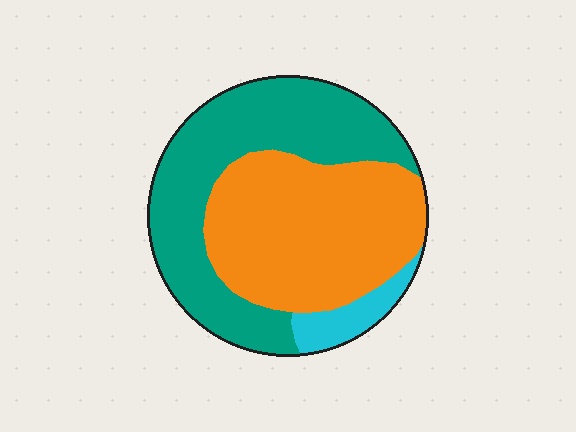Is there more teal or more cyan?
Teal.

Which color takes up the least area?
Cyan, at roughly 10%.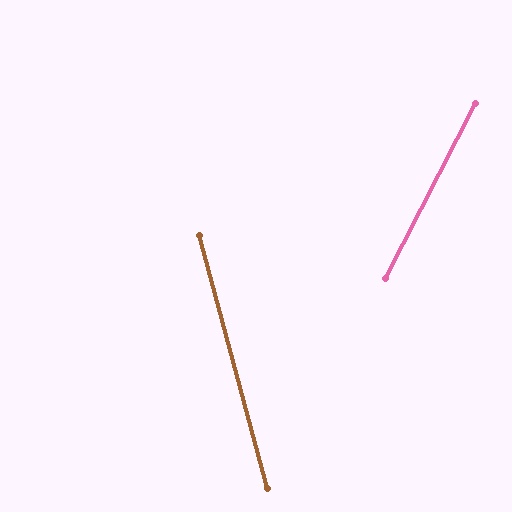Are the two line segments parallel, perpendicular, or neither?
Neither parallel nor perpendicular — they differ by about 42°.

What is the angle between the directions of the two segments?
Approximately 42 degrees.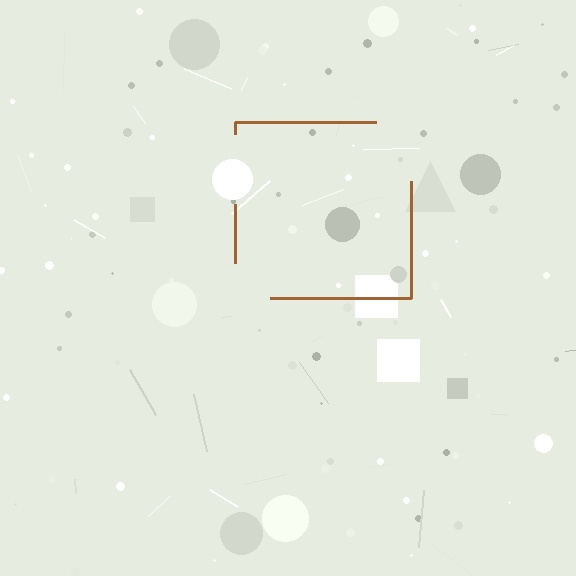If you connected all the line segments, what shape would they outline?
They would outline a square.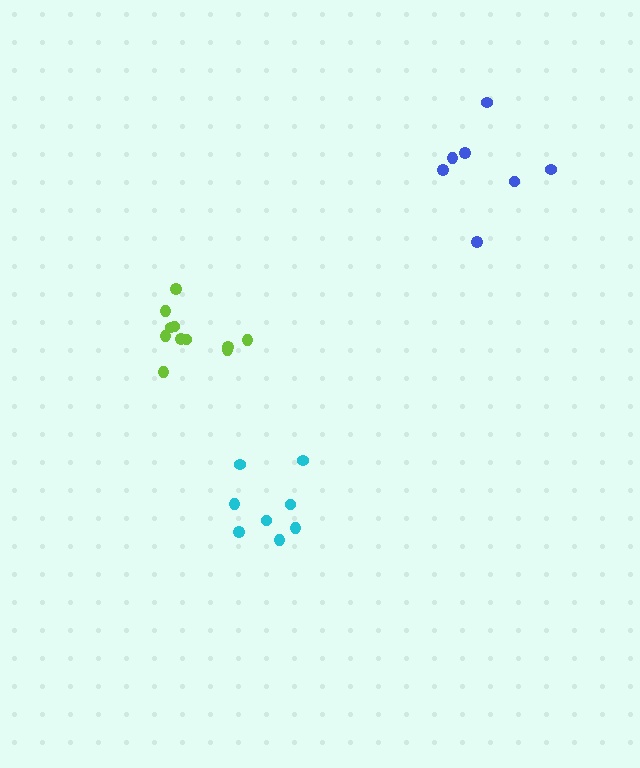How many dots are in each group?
Group 1: 11 dots, Group 2: 7 dots, Group 3: 8 dots (26 total).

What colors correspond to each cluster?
The clusters are colored: lime, blue, cyan.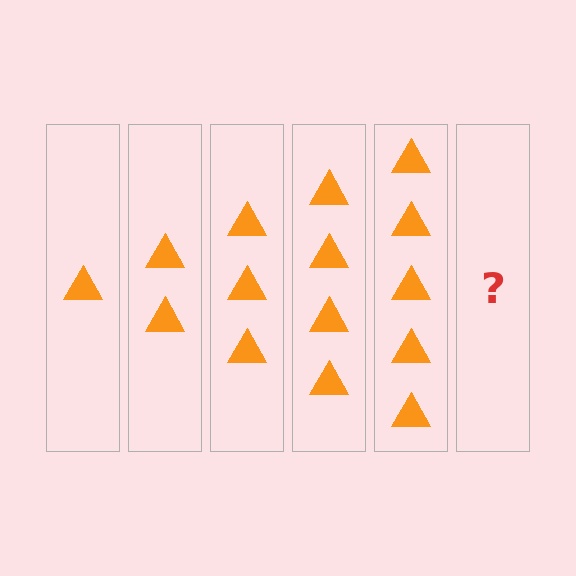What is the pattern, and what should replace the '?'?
The pattern is that each step adds one more triangle. The '?' should be 6 triangles.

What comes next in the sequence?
The next element should be 6 triangles.